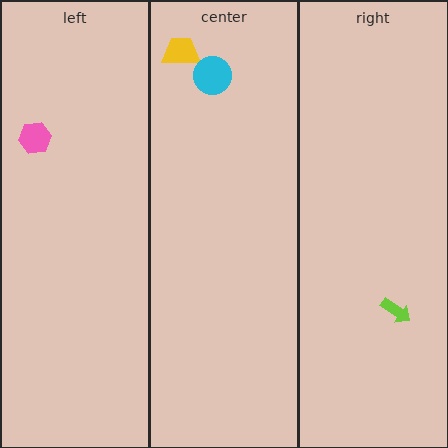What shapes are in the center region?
The yellow trapezoid, the cyan circle.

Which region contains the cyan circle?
The center region.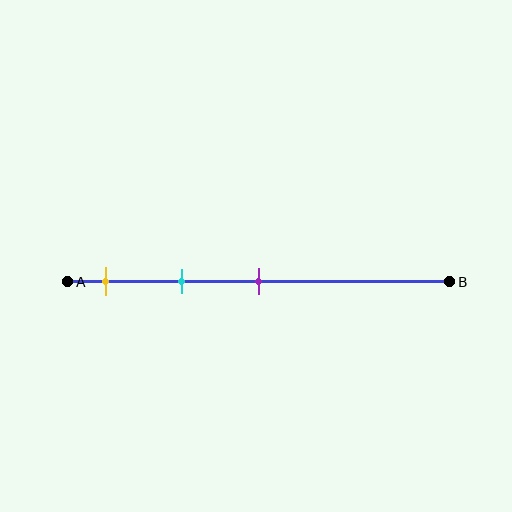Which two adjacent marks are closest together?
The yellow and cyan marks are the closest adjacent pair.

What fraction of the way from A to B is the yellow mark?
The yellow mark is approximately 10% (0.1) of the way from A to B.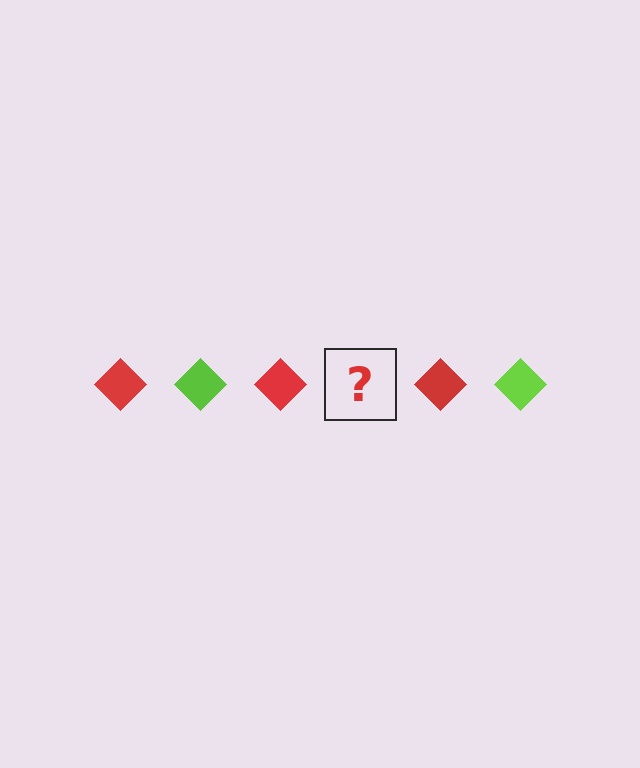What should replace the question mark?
The question mark should be replaced with a lime diamond.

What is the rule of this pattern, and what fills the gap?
The rule is that the pattern cycles through red, lime diamonds. The gap should be filled with a lime diamond.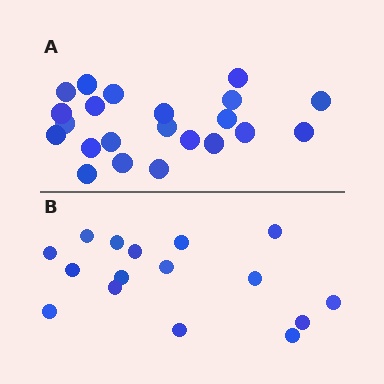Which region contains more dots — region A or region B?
Region A (the top region) has more dots.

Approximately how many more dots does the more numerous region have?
Region A has about 6 more dots than region B.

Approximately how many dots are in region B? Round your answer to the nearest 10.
About 20 dots. (The exact count is 16, which rounds to 20.)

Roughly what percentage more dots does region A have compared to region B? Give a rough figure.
About 40% more.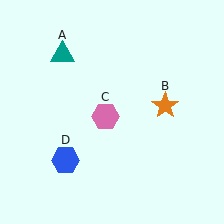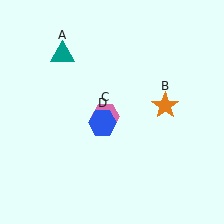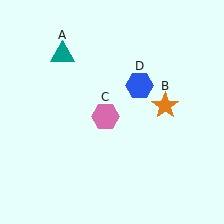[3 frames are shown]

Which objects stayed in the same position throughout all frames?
Teal triangle (object A) and orange star (object B) and pink hexagon (object C) remained stationary.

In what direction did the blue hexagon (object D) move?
The blue hexagon (object D) moved up and to the right.